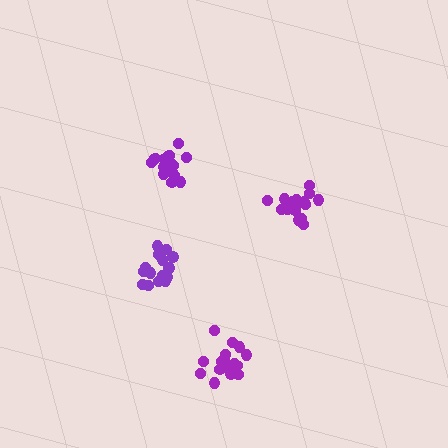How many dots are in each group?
Group 1: 17 dots, Group 2: 17 dots, Group 3: 17 dots, Group 4: 18 dots (69 total).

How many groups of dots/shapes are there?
There are 4 groups.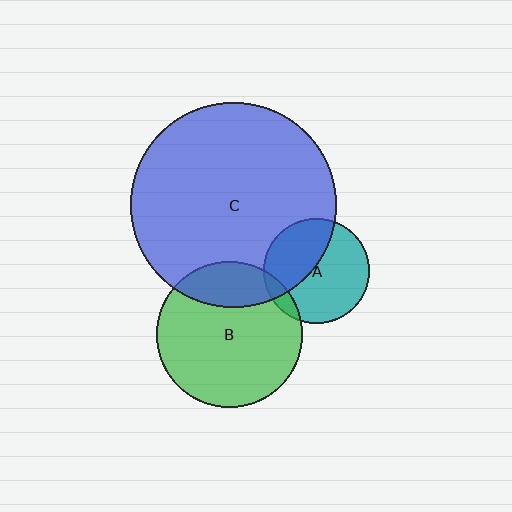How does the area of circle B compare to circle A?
Approximately 1.9 times.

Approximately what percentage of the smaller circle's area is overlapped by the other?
Approximately 40%.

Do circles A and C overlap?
Yes.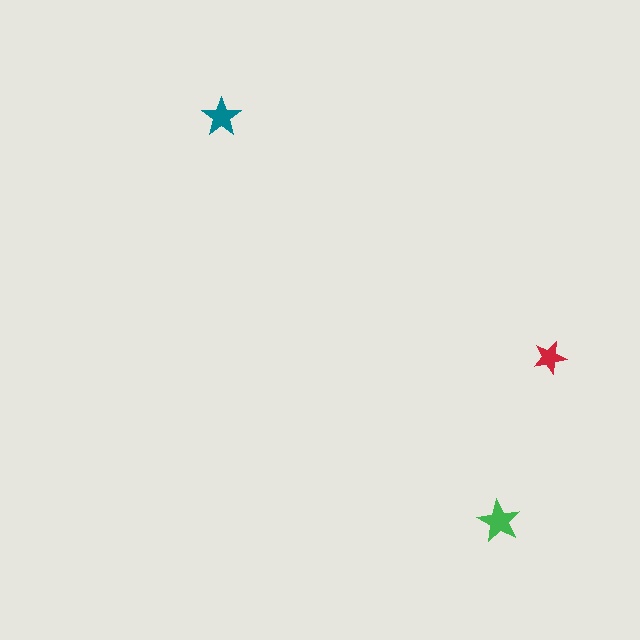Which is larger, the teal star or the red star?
The teal one.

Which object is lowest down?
The green star is bottommost.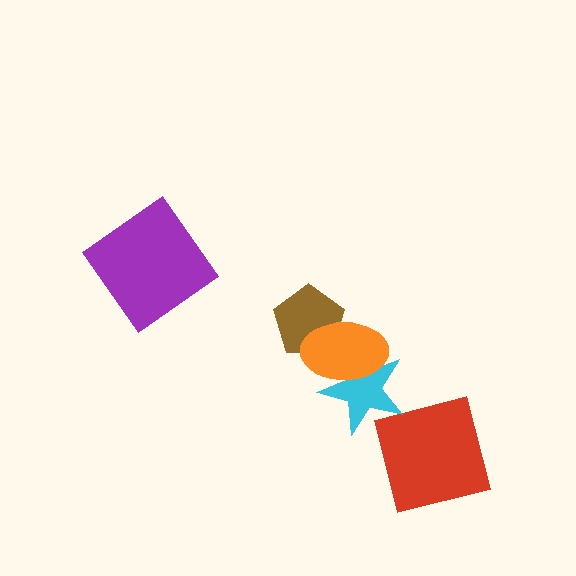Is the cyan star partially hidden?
Yes, it is partially covered by another shape.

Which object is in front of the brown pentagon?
The orange ellipse is in front of the brown pentagon.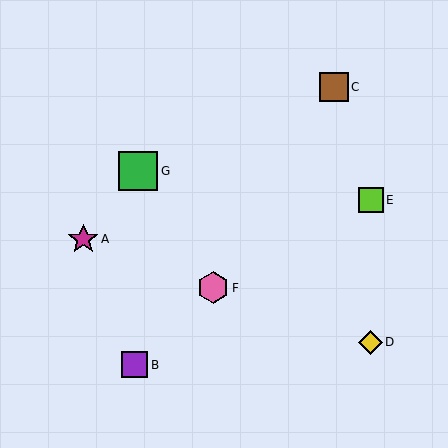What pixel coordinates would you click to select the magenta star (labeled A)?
Click at (83, 239) to select the magenta star A.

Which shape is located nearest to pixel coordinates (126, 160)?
The green square (labeled G) at (138, 171) is nearest to that location.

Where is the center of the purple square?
The center of the purple square is at (135, 365).